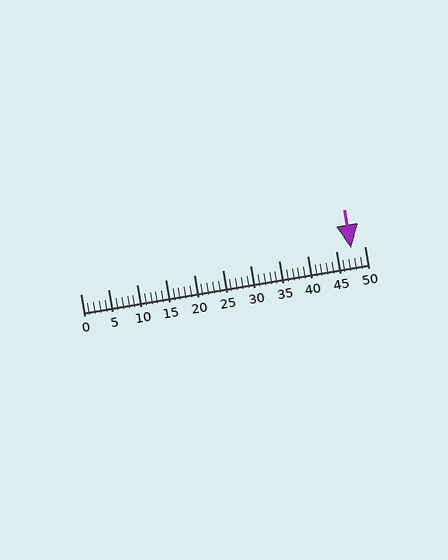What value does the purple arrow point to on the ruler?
The purple arrow points to approximately 48.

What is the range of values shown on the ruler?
The ruler shows values from 0 to 50.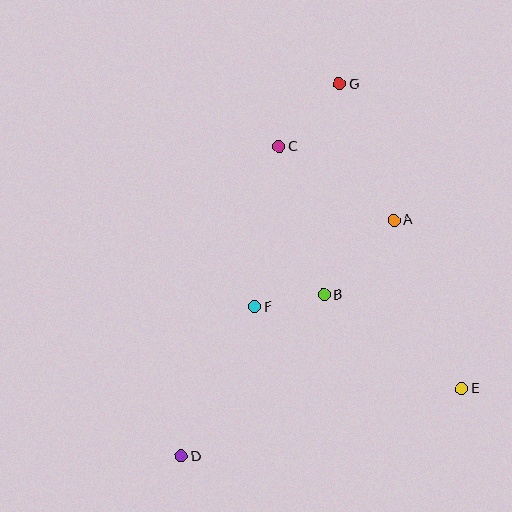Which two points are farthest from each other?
Points D and G are farthest from each other.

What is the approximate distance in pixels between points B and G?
The distance between B and G is approximately 211 pixels.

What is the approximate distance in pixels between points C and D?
The distance between C and D is approximately 325 pixels.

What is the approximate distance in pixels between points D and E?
The distance between D and E is approximately 288 pixels.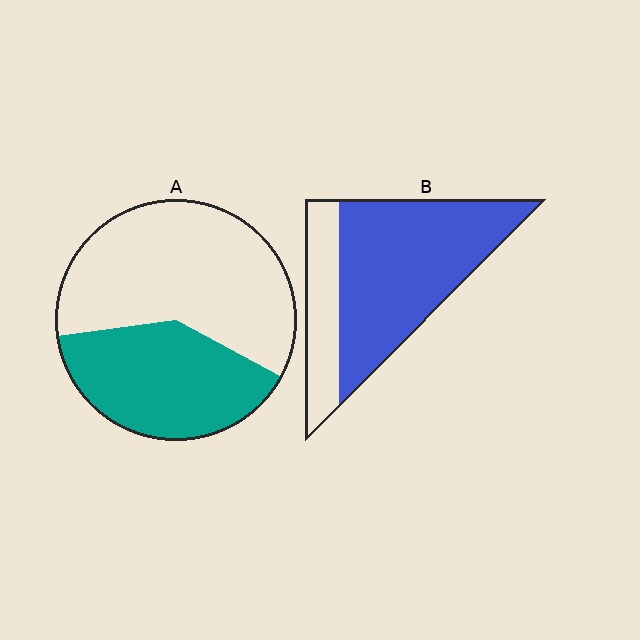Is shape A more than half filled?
No.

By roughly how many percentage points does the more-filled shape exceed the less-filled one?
By roughly 35 percentage points (B over A).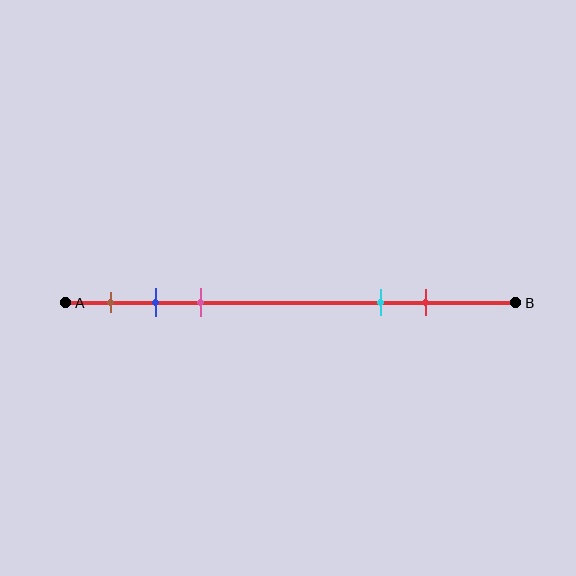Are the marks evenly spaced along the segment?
No, the marks are not evenly spaced.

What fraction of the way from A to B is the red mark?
The red mark is approximately 80% (0.8) of the way from A to B.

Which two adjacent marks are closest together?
The blue and pink marks are the closest adjacent pair.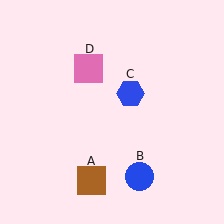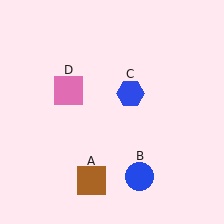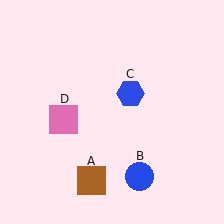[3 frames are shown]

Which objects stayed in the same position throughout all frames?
Brown square (object A) and blue circle (object B) and blue hexagon (object C) remained stationary.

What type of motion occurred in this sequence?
The pink square (object D) rotated counterclockwise around the center of the scene.